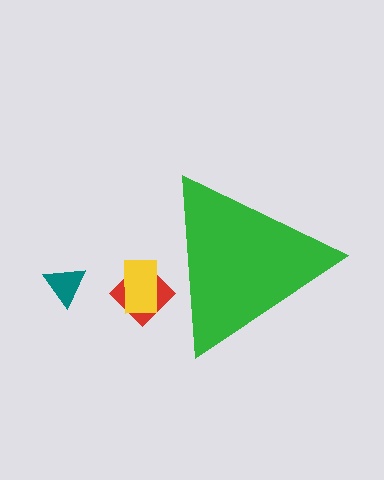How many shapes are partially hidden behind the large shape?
2 shapes are partially hidden.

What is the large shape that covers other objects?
A green triangle.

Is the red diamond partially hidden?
Yes, the red diamond is partially hidden behind the green triangle.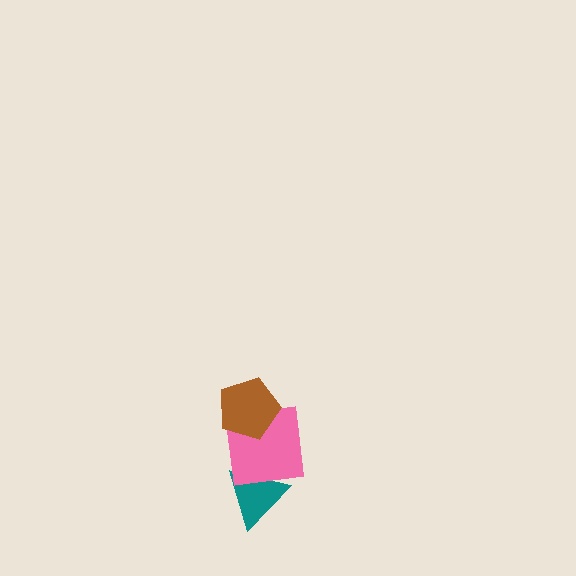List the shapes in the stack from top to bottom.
From top to bottom: the brown pentagon, the pink square, the teal triangle.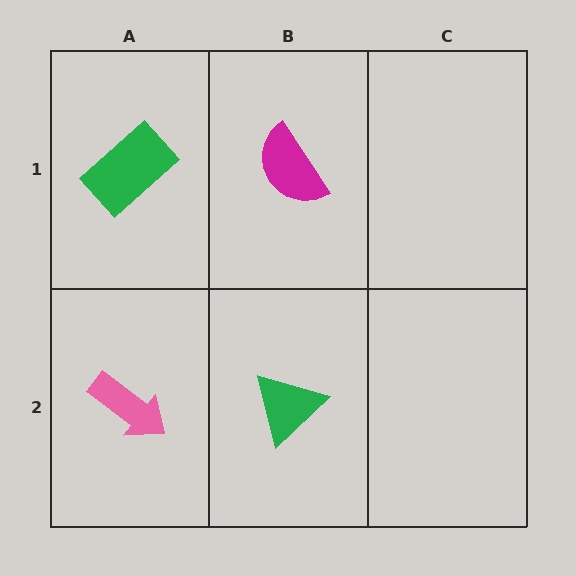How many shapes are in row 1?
2 shapes.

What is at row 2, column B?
A green triangle.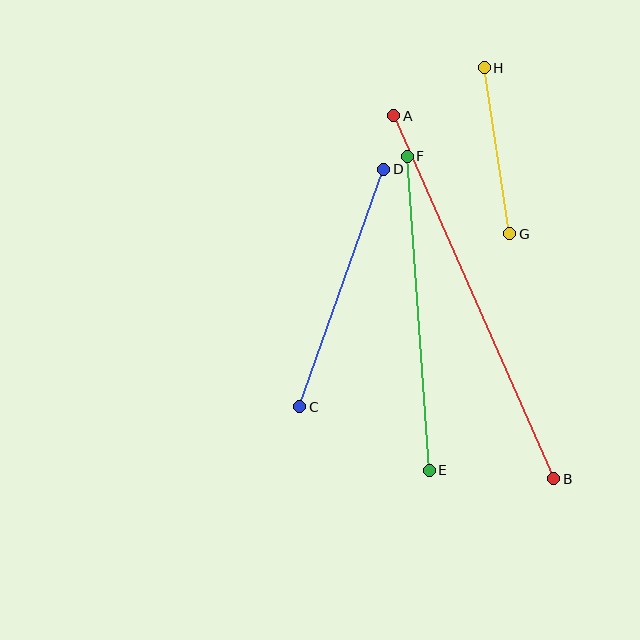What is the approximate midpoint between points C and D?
The midpoint is at approximately (342, 288) pixels.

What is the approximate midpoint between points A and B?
The midpoint is at approximately (474, 297) pixels.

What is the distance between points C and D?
The distance is approximately 252 pixels.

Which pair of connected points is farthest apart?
Points A and B are farthest apart.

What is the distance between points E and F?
The distance is approximately 314 pixels.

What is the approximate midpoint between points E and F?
The midpoint is at approximately (418, 313) pixels.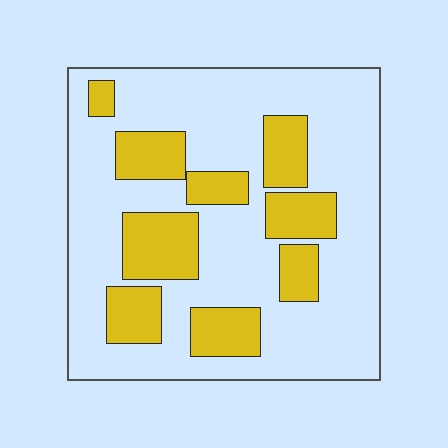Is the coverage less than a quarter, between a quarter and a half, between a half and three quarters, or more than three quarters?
Between a quarter and a half.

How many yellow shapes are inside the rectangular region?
9.